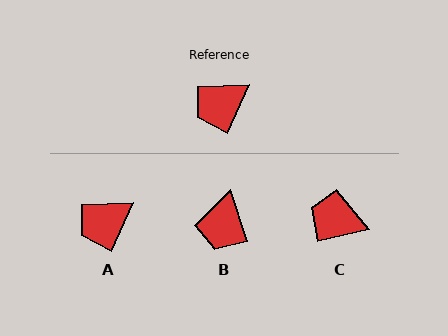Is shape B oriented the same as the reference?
No, it is off by about 42 degrees.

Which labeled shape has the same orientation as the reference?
A.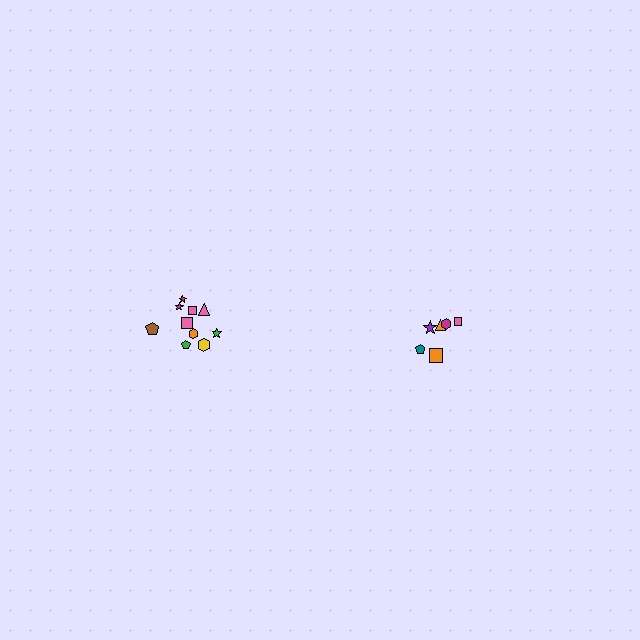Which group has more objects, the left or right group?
The left group.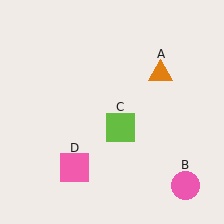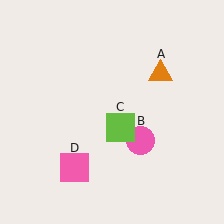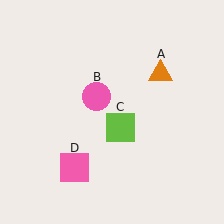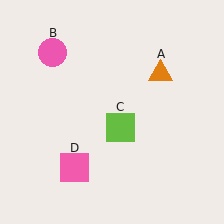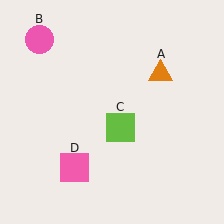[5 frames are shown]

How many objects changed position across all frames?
1 object changed position: pink circle (object B).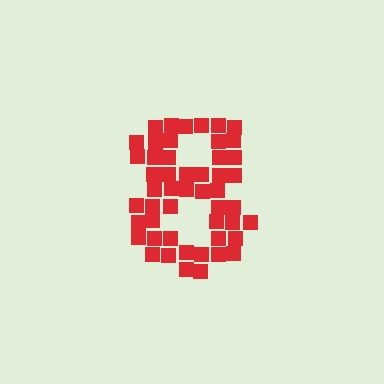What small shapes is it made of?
It is made of small squares.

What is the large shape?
The large shape is the digit 8.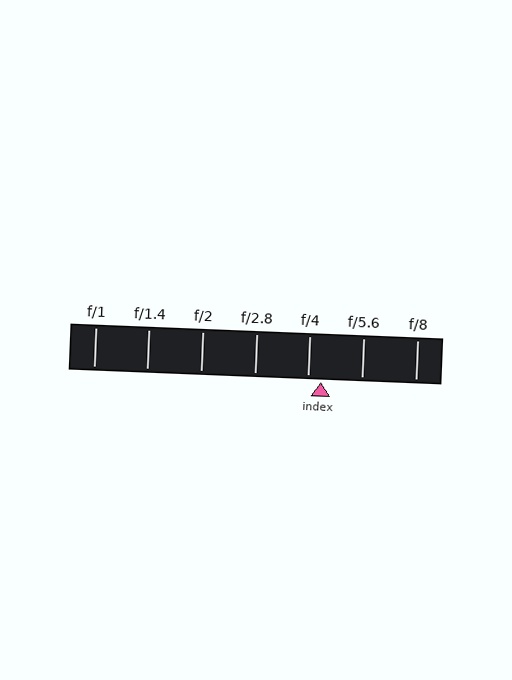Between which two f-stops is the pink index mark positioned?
The index mark is between f/4 and f/5.6.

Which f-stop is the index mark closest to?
The index mark is closest to f/4.